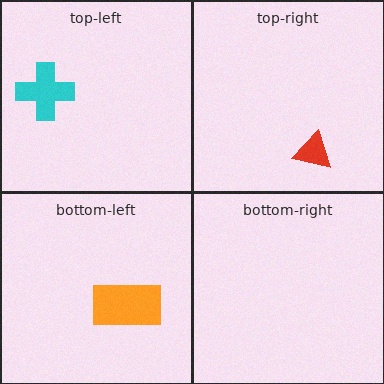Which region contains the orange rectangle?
The bottom-left region.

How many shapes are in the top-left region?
1.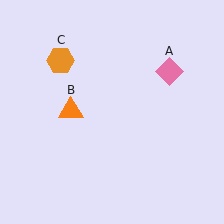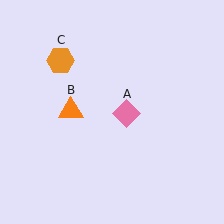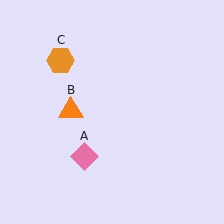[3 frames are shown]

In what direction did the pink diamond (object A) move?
The pink diamond (object A) moved down and to the left.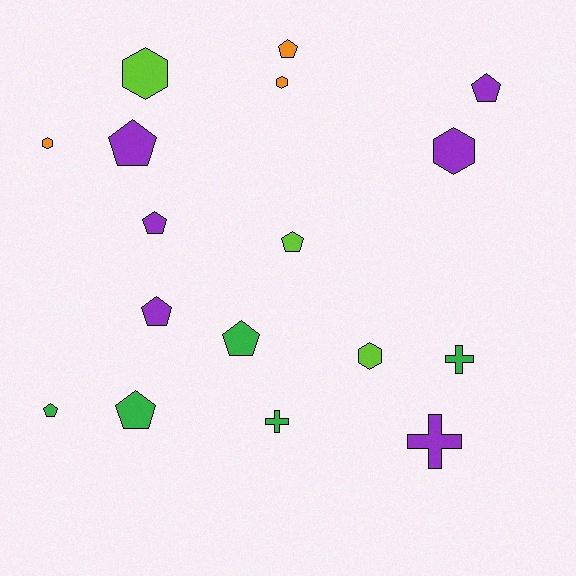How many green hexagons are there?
There are no green hexagons.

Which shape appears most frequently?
Pentagon, with 9 objects.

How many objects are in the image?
There are 17 objects.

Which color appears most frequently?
Purple, with 6 objects.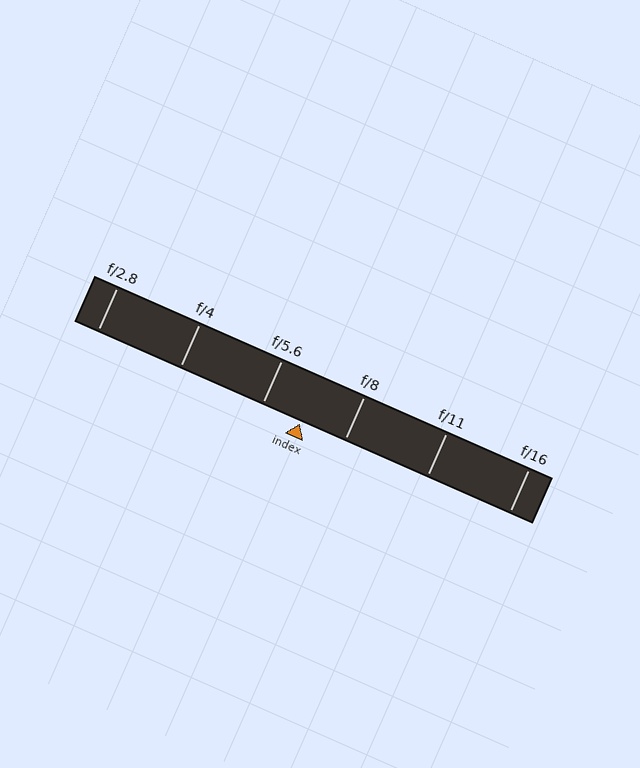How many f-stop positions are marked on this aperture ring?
There are 6 f-stop positions marked.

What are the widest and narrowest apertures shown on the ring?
The widest aperture shown is f/2.8 and the narrowest is f/16.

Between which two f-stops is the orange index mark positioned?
The index mark is between f/5.6 and f/8.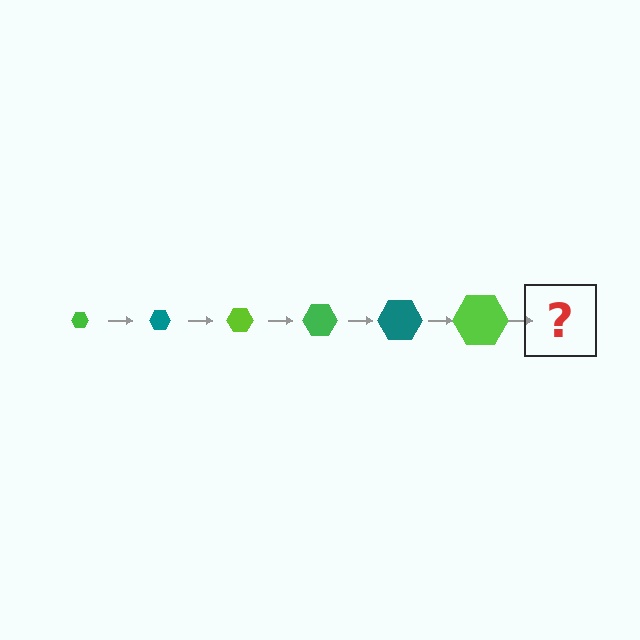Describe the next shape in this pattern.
It should be a green hexagon, larger than the previous one.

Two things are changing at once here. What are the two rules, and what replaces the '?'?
The two rules are that the hexagon grows larger each step and the color cycles through green, teal, and lime. The '?' should be a green hexagon, larger than the previous one.